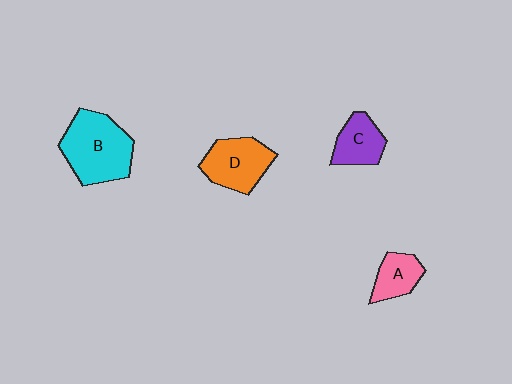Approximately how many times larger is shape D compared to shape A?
Approximately 1.6 times.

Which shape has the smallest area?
Shape A (pink).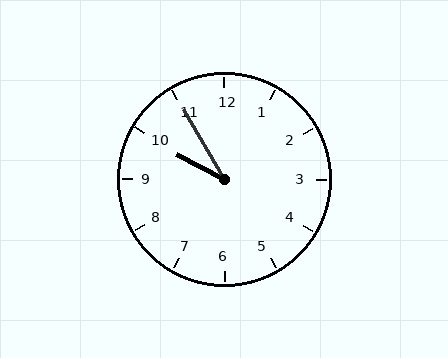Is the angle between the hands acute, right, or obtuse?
It is acute.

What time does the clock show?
9:55.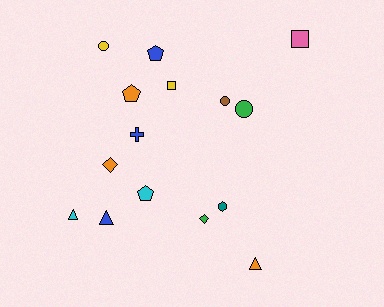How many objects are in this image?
There are 15 objects.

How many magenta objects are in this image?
There are no magenta objects.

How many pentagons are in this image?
There are 3 pentagons.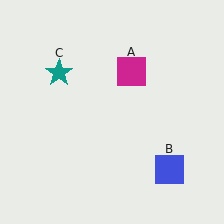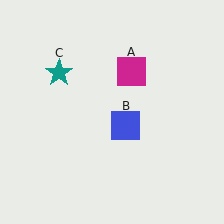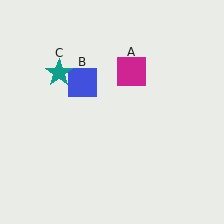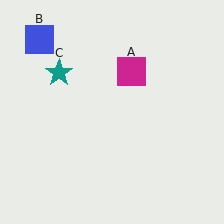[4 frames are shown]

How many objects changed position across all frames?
1 object changed position: blue square (object B).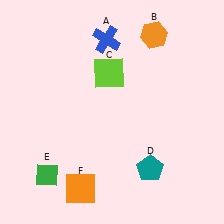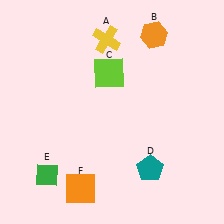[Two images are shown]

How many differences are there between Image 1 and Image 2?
There is 1 difference between the two images.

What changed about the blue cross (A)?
In Image 1, A is blue. In Image 2, it changed to yellow.